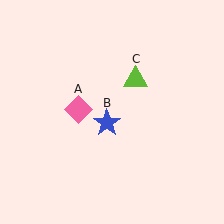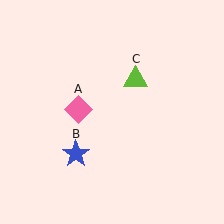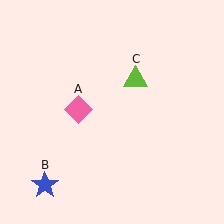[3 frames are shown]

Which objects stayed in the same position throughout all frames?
Pink diamond (object A) and lime triangle (object C) remained stationary.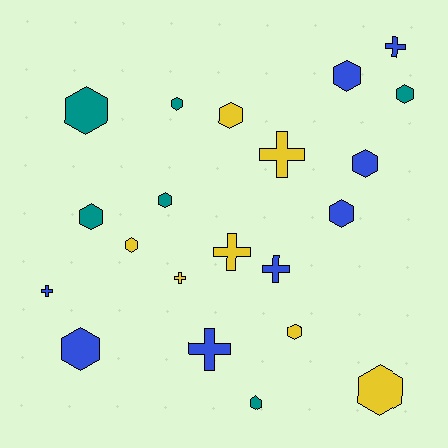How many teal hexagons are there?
There are 6 teal hexagons.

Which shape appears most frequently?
Hexagon, with 14 objects.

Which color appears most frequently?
Blue, with 8 objects.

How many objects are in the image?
There are 21 objects.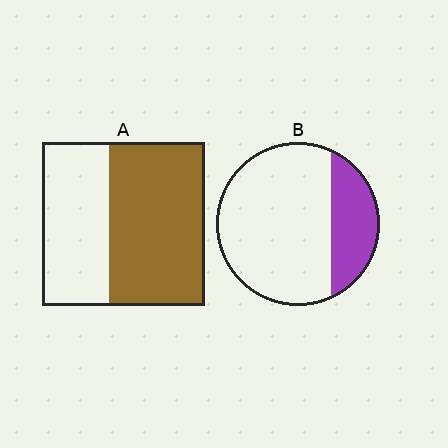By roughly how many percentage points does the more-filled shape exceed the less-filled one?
By roughly 35 percentage points (A over B).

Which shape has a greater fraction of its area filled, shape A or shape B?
Shape A.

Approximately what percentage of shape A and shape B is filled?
A is approximately 60% and B is approximately 25%.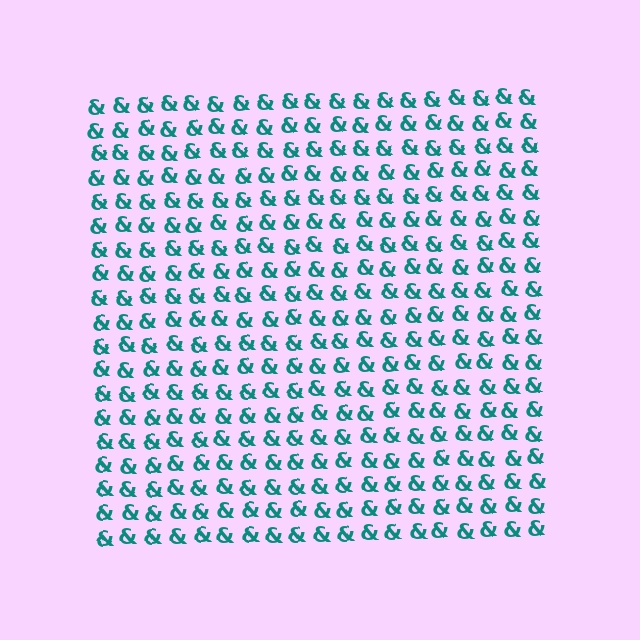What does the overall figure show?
The overall figure shows a square.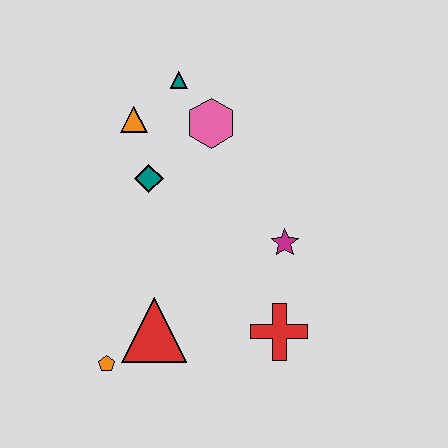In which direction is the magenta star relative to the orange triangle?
The magenta star is to the right of the orange triangle.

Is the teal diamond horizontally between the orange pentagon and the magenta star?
Yes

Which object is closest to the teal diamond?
The orange triangle is closest to the teal diamond.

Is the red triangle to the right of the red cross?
No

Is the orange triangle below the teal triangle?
Yes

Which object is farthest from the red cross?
The teal triangle is farthest from the red cross.